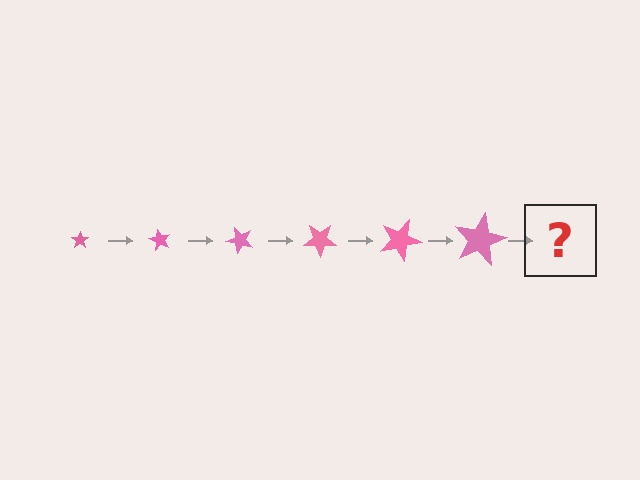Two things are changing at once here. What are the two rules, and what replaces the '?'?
The two rules are that the star grows larger each step and it rotates 60 degrees each step. The '?' should be a star, larger than the previous one and rotated 360 degrees from the start.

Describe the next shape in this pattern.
It should be a star, larger than the previous one and rotated 360 degrees from the start.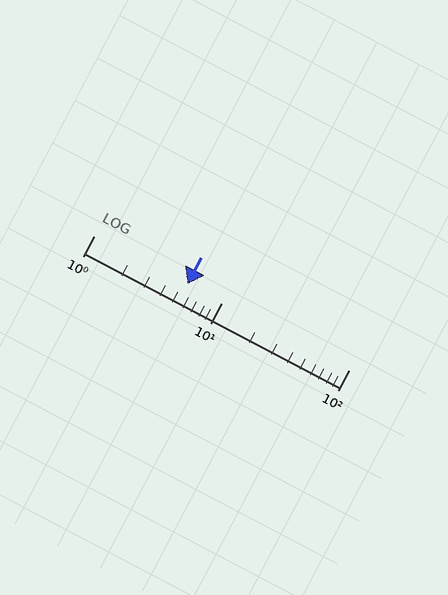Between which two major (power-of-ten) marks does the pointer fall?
The pointer is between 1 and 10.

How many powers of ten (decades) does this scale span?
The scale spans 2 decades, from 1 to 100.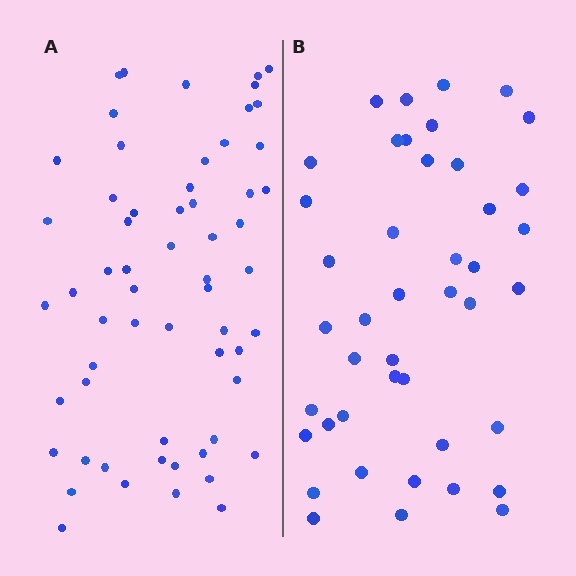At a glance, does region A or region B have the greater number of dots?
Region A (the left region) has more dots.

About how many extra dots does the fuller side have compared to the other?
Region A has approximately 15 more dots than region B.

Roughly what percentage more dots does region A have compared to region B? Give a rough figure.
About 40% more.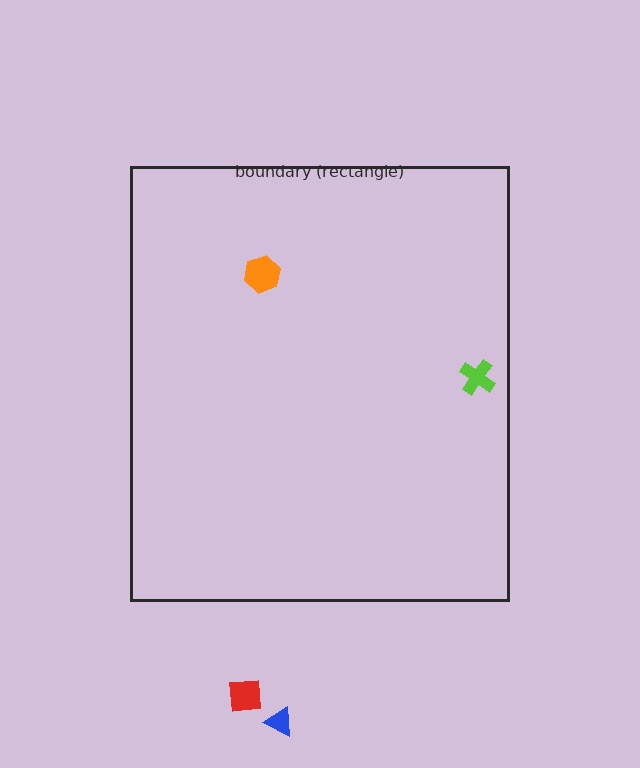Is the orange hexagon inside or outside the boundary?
Inside.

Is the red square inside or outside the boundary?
Outside.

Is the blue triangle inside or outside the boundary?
Outside.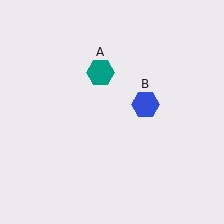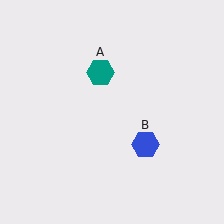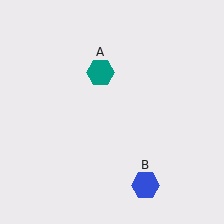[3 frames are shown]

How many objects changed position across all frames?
1 object changed position: blue hexagon (object B).